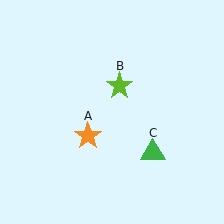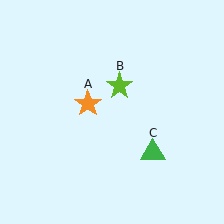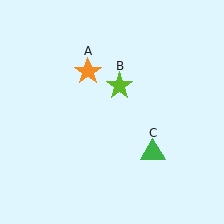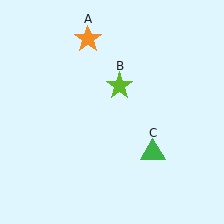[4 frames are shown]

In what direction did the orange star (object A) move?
The orange star (object A) moved up.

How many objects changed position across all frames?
1 object changed position: orange star (object A).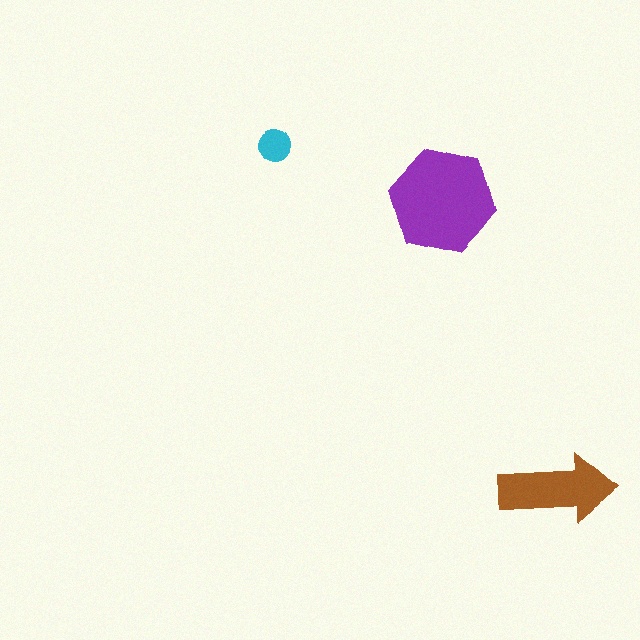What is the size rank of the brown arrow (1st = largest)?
2nd.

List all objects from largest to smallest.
The purple hexagon, the brown arrow, the cyan circle.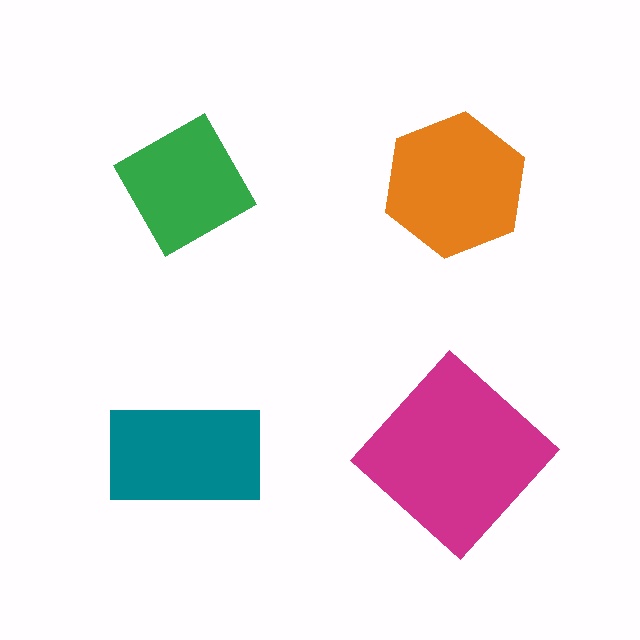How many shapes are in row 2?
2 shapes.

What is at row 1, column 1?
A green diamond.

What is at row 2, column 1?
A teal rectangle.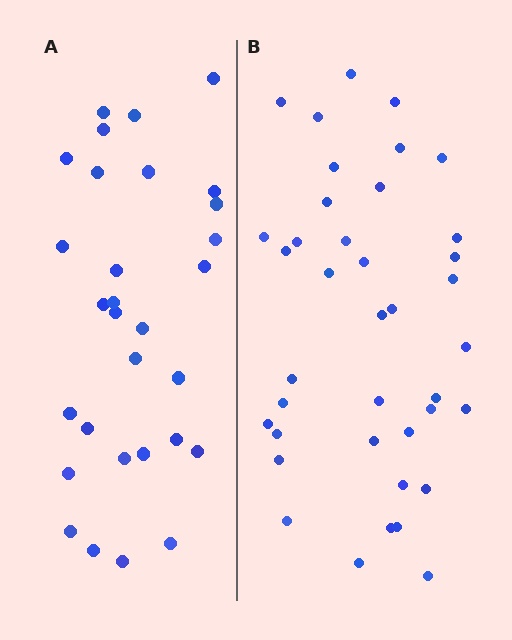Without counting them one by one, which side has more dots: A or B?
Region B (the right region) has more dots.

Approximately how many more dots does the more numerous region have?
Region B has roughly 8 or so more dots than region A.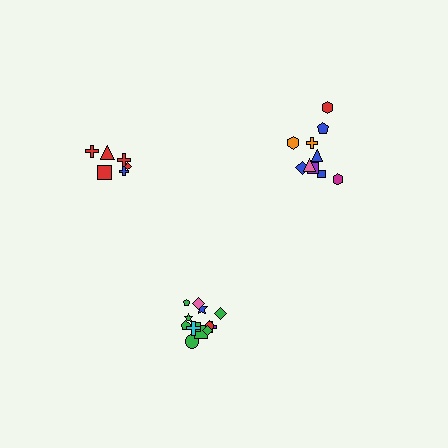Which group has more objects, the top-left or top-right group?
The top-right group.